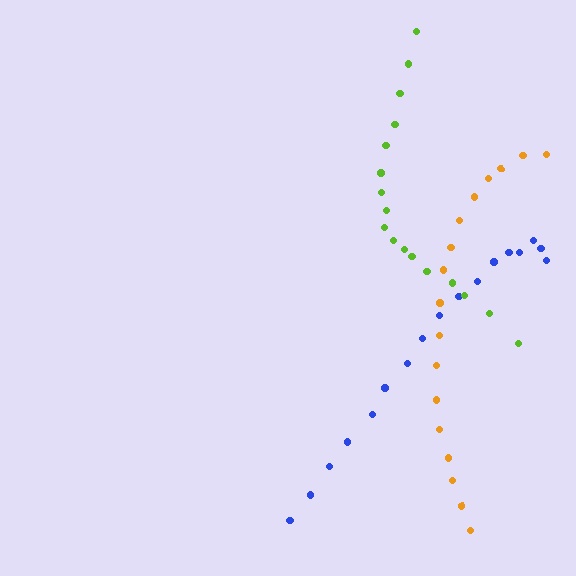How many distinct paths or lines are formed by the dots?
There are 3 distinct paths.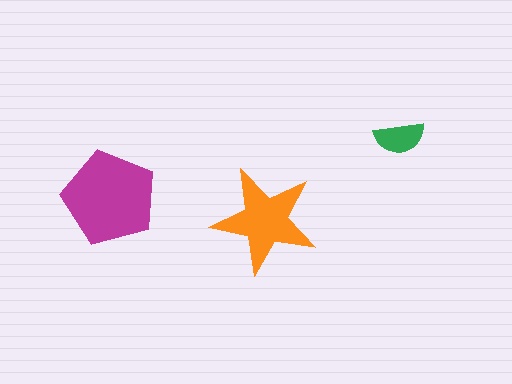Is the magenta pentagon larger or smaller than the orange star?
Larger.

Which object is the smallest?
The green semicircle.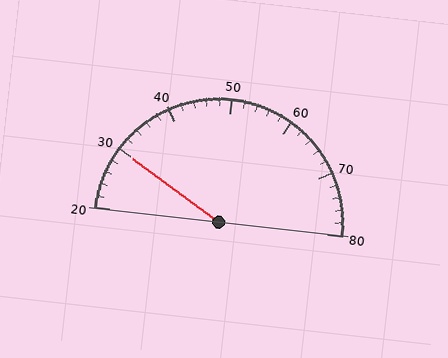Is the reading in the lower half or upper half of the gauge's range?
The reading is in the lower half of the range (20 to 80).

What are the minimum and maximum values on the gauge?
The gauge ranges from 20 to 80.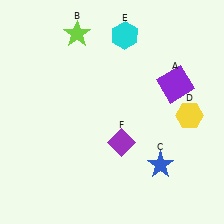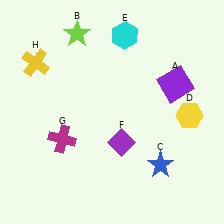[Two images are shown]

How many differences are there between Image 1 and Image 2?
There are 2 differences between the two images.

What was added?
A magenta cross (G), a yellow cross (H) were added in Image 2.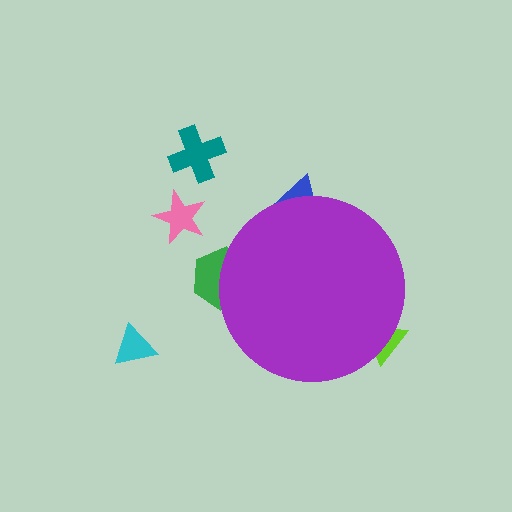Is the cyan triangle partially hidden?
No, the cyan triangle is fully visible.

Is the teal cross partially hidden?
No, the teal cross is fully visible.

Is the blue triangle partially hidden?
Yes, the blue triangle is partially hidden behind the purple circle.